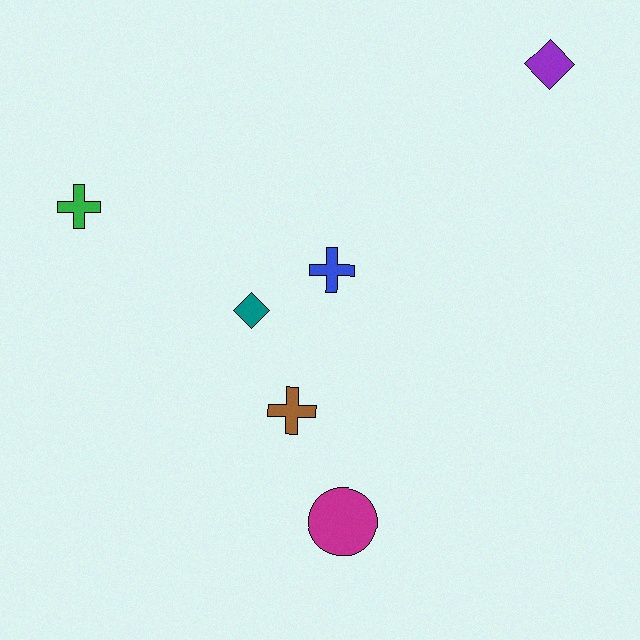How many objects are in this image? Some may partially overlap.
There are 6 objects.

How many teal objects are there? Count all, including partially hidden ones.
There is 1 teal object.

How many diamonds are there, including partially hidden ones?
There are 2 diamonds.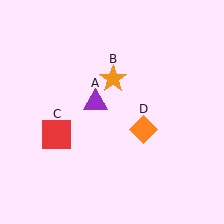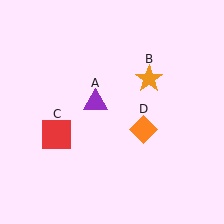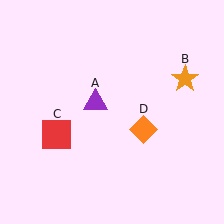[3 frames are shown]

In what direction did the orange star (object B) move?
The orange star (object B) moved right.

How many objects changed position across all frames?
1 object changed position: orange star (object B).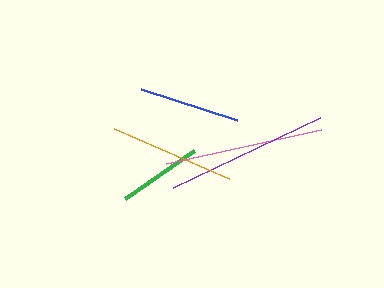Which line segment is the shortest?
The green line is the shortest at approximately 84 pixels.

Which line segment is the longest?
The purple line is the longest at approximately 163 pixels.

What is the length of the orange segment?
The orange segment is approximately 126 pixels long.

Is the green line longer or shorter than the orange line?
The orange line is longer than the green line.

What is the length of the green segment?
The green segment is approximately 84 pixels long.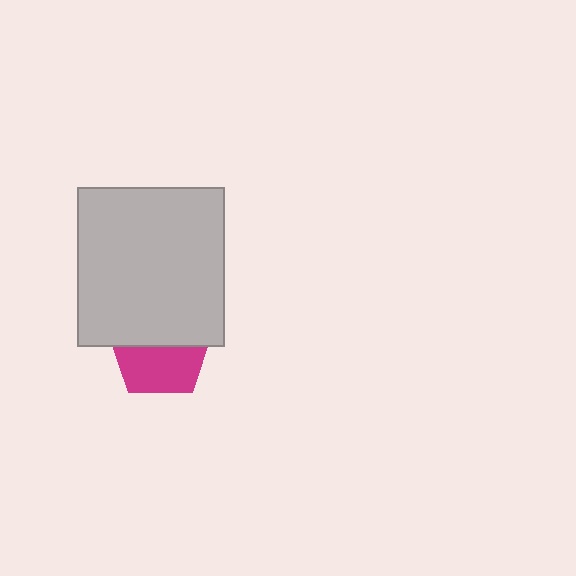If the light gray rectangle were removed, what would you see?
You would see the complete magenta pentagon.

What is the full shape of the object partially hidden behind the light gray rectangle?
The partially hidden object is a magenta pentagon.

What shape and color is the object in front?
The object in front is a light gray rectangle.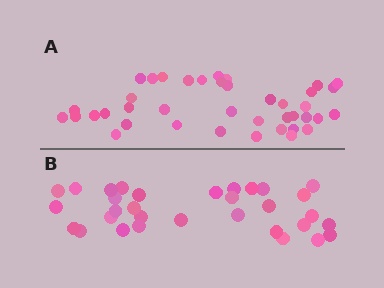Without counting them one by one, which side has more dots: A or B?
Region A (the top region) has more dots.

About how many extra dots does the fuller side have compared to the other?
Region A has roughly 8 or so more dots than region B.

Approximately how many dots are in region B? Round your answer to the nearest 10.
About 30 dots. (The exact count is 32, which rounds to 30.)